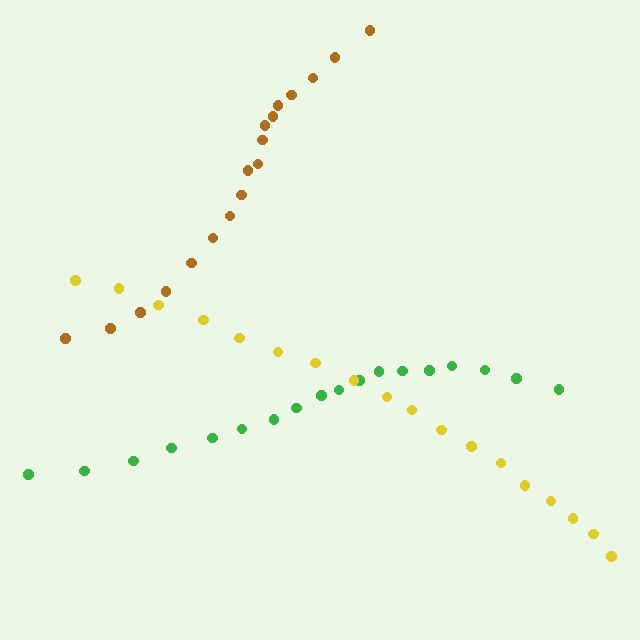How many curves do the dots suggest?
There are 3 distinct paths.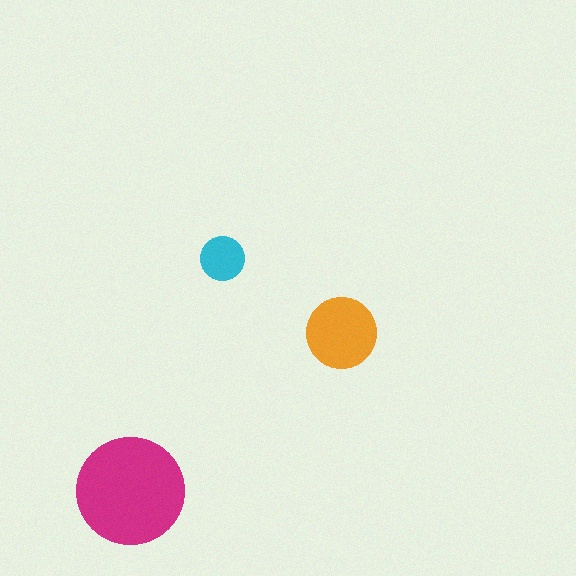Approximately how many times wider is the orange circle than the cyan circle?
About 1.5 times wider.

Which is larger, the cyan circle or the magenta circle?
The magenta one.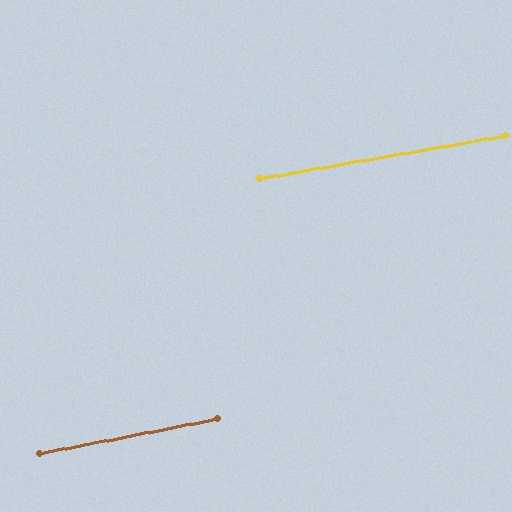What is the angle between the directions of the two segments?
Approximately 1 degree.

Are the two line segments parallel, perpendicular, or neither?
Parallel — their directions differ by only 1.1°.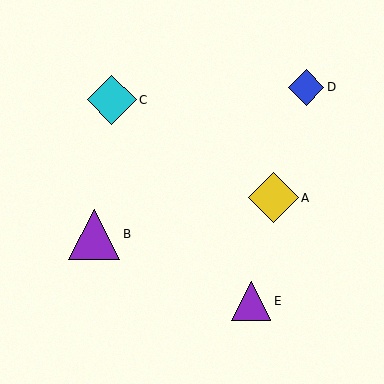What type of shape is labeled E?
Shape E is a purple triangle.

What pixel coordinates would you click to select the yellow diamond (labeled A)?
Click at (273, 198) to select the yellow diamond A.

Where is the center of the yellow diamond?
The center of the yellow diamond is at (273, 198).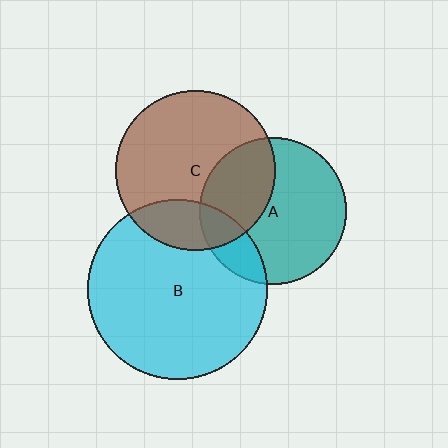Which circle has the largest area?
Circle B (cyan).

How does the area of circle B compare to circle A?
Approximately 1.5 times.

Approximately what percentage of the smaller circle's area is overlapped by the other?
Approximately 20%.